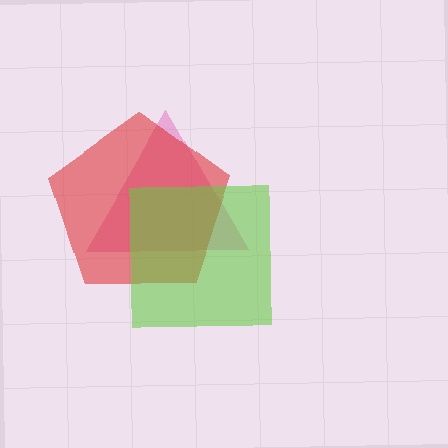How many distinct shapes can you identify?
There are 3 distinct shapes: a pink triangle, a red pentagon, a lime square.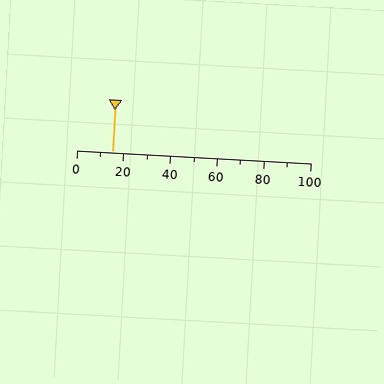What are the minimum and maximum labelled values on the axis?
The axis runs from 0 to 100.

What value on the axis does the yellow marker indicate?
The marker indicates approximately 15.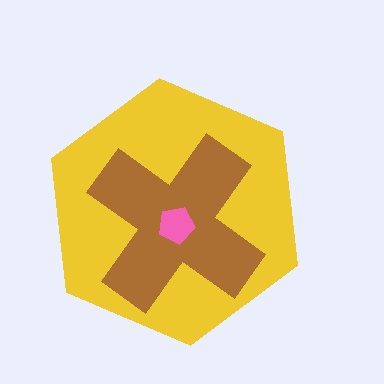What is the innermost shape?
The pink pentagon.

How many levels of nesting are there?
3.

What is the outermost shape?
The yellow hexagon.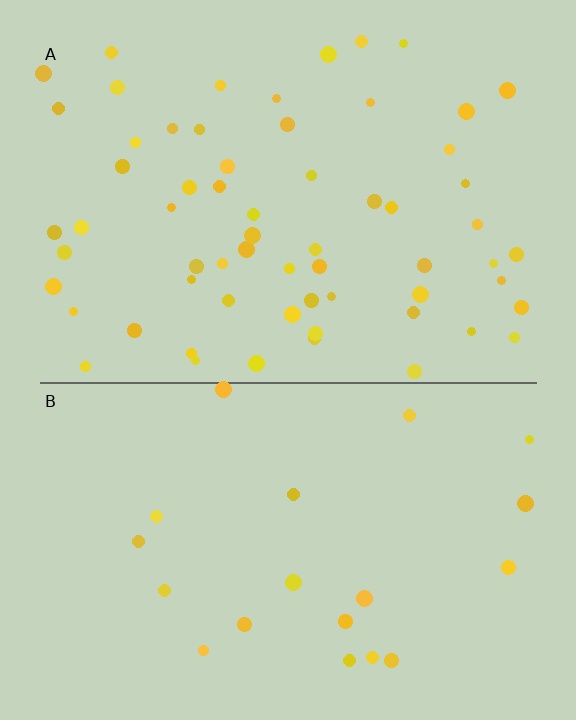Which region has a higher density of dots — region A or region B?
A (the top).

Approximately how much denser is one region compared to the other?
Approximately 3.2× — region A over region B.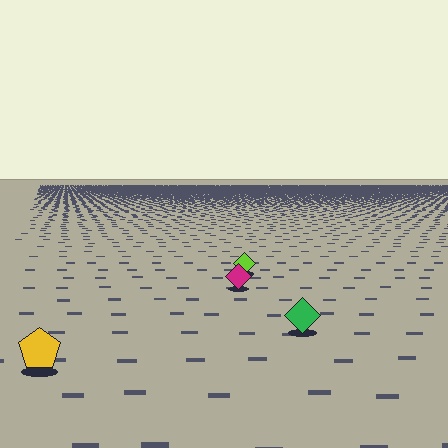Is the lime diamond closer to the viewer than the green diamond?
No. The green diamond is closer — you can tell from the texture gradient: the ground texture is coarser near it.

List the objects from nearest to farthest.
From nearest to farthest: the yellow pentagon, the green diamond, the magenta diamond, the lime diamond.